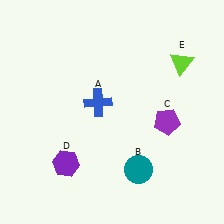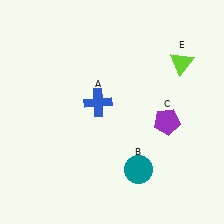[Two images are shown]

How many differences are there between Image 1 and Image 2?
There is 1 difference between the two images.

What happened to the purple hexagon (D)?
The purple hexagon (D) was removed in Image 2. It was in the bottom-left area of Image 1.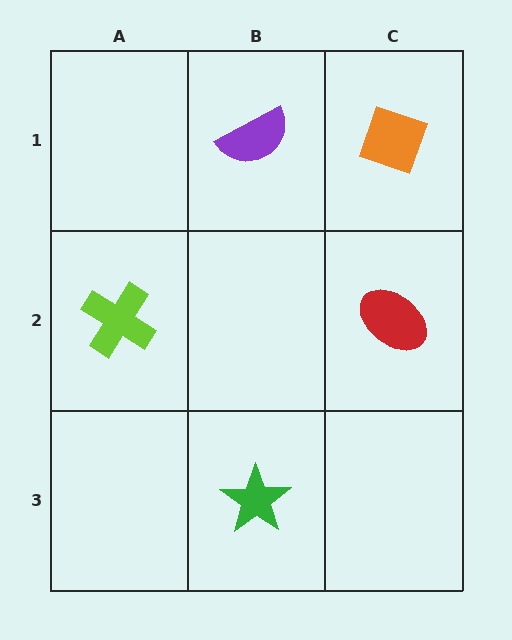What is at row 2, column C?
A red ellipse.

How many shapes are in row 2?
2 shapes.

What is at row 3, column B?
A green star.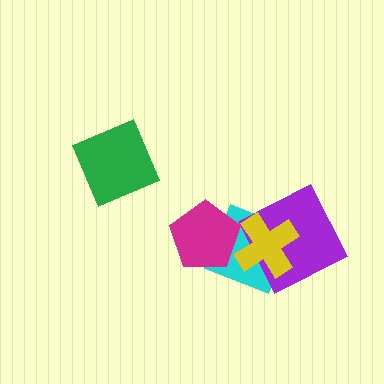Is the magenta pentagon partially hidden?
No, no other shape covers it.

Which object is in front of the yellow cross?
The magenta pentagon is in front of the yellow cross.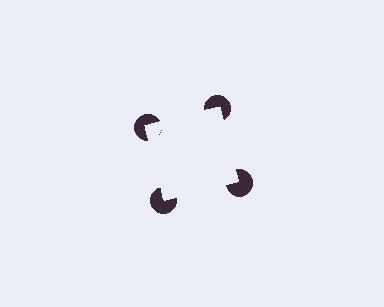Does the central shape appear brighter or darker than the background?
It typically appears slightly brighter than the background, even though no actual brightness change is drawn.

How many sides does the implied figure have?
4 sides.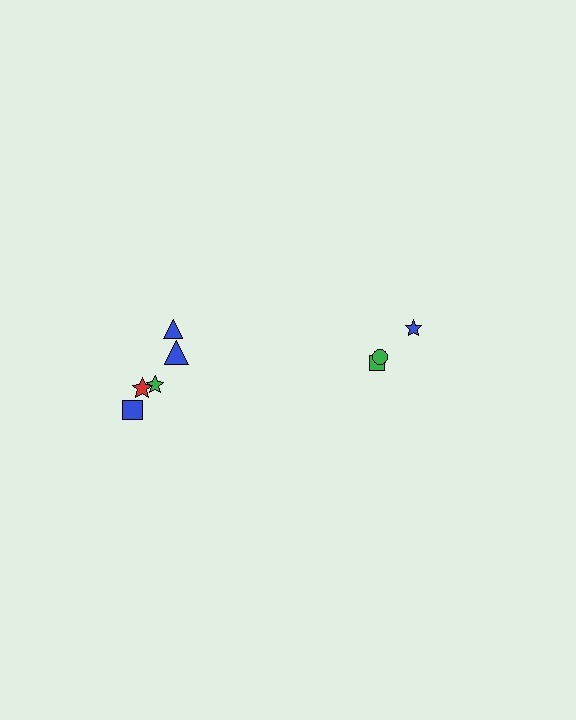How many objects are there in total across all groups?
There are 8 objects.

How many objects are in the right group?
There are 3 objects.